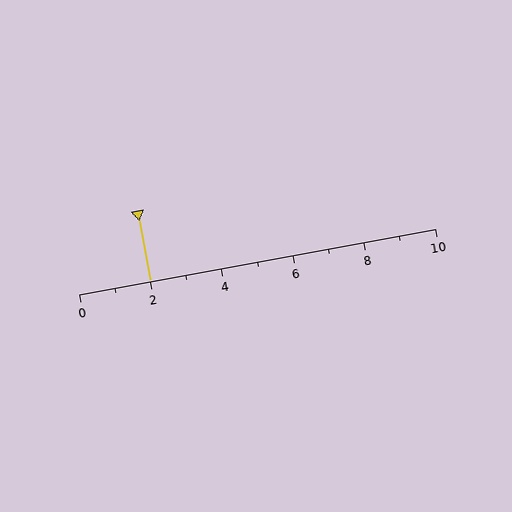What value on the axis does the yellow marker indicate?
The marker indicates approximately 2.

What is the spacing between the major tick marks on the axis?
The major ticks are spaced 2 apart.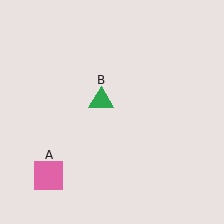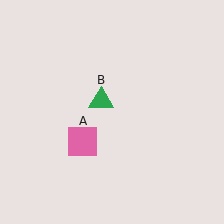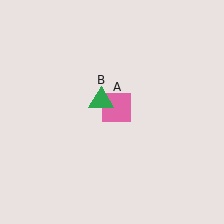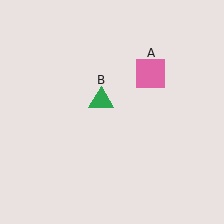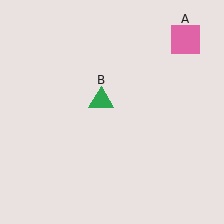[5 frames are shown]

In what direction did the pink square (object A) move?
The pink square (object A) moved up and to the right.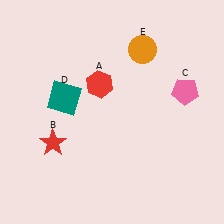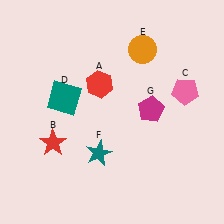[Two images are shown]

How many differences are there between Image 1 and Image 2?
There are 2 differences between the two images.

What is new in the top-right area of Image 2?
A magenta pentagon (G) was added in the top-right area of Image 2.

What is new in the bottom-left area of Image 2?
A teal star (F) was added in the bottom-left area of Image 2.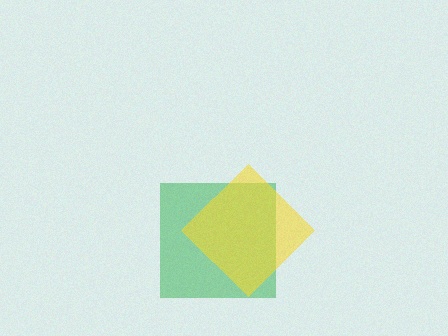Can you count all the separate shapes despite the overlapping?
Yes, there are 2 separate shapes.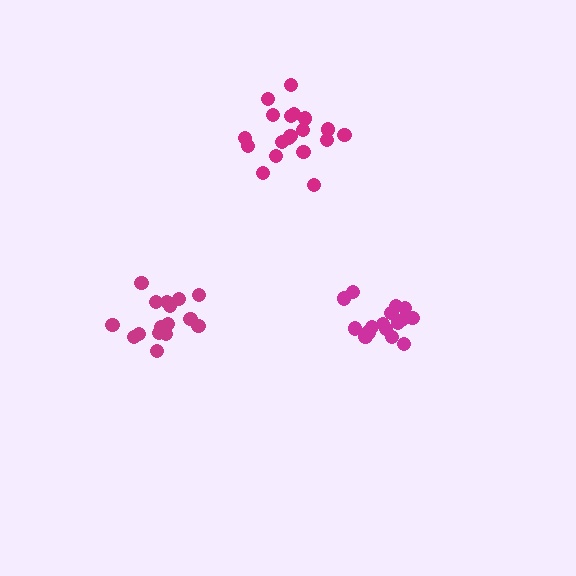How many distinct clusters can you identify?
There are 3 distinct clusters.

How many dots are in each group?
Group 1: 17 dots, Group 2: 16 dots, Group 3: 19 dots (52 total).